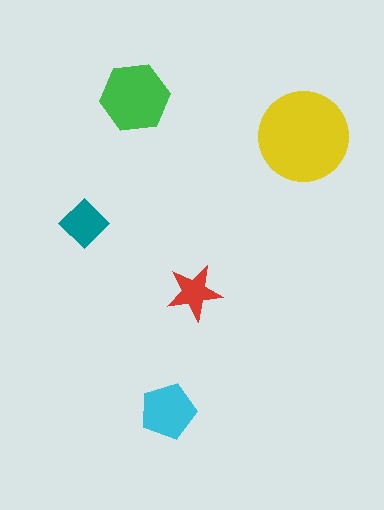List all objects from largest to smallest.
The yellow circle, the green hexagon, the cyan pentagon, the teal diamond, the red star.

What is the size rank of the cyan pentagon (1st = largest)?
3rd.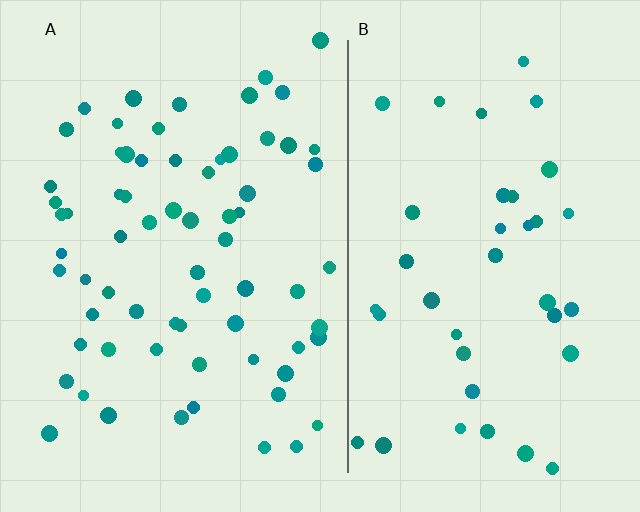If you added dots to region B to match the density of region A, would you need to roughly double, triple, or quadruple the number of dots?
Approximately double.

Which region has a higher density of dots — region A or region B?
A (the left).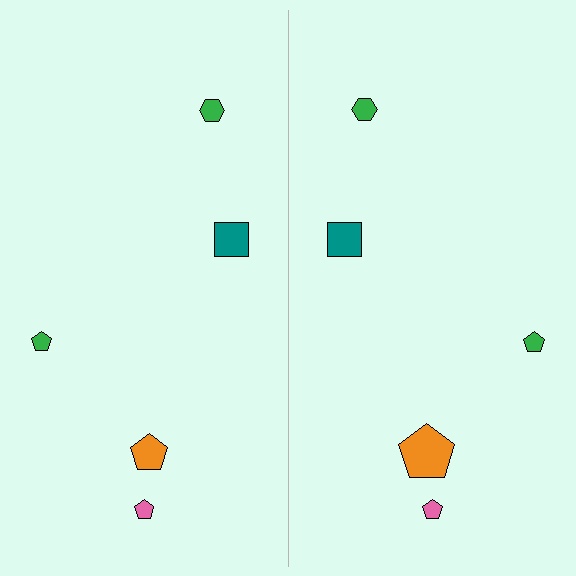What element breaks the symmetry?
The orange pentagon on the right side has a different size than its mirror counterpart.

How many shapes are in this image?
There are 10 shapes in this image.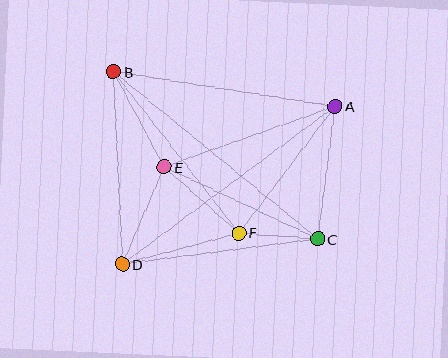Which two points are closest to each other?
Points C and F are closest to each other.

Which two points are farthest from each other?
Points A and D are farthest from each other.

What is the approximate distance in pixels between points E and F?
The distance between E and F is approximately 99 pixels.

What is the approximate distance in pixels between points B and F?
The distance between B and F is approximately 204 pixels.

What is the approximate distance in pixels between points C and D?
The distance between C and D is approximately 197 pixels.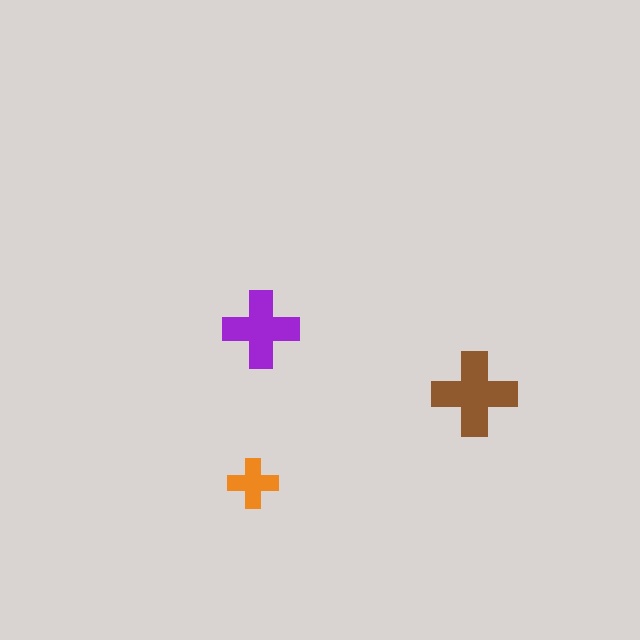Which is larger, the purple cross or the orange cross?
The purple one.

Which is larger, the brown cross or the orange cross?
The brown one.